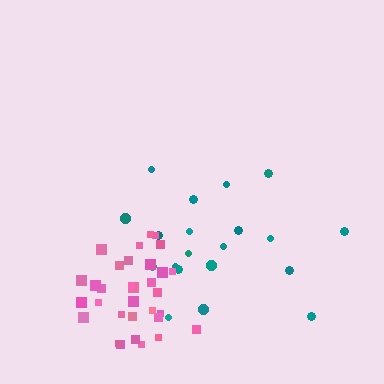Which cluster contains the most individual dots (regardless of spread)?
Pink (32).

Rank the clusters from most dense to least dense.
pink, teal.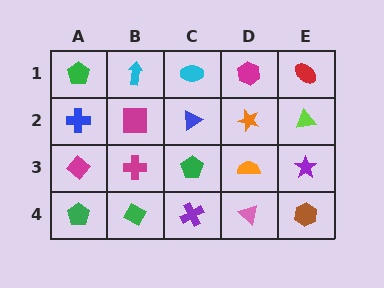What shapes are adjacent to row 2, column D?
A magenta hexagon (row 1, column D), an orange semicircle (row 3, column D), a blue triangle (row 2, column C), a lime triangle (row 2, column E).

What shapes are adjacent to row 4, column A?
A magenta diamond (row 3, column A), a green diamond (row 4, column B).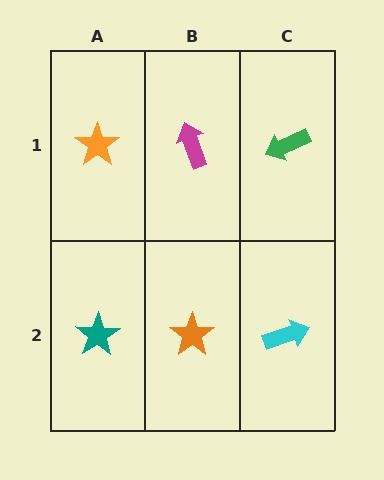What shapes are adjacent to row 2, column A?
An orange star (row 1, column A), an orange star (row 2, column B).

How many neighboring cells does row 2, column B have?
3.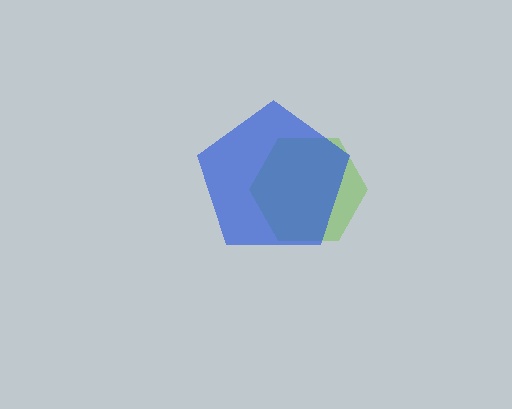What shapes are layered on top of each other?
The layered shapes are: a lime hexagon, a blue pentagon.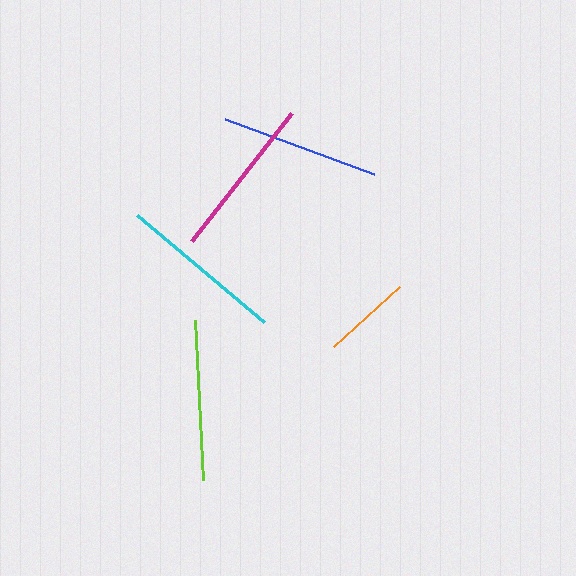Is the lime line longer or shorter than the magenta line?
The magenta line is longer than the lime line.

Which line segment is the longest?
The cyan line is the longest at approximately 165 pixels.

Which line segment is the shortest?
The orange line is the shortest at approximately 90 pixels.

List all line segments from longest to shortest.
From longest to shortest: cyan, magenta, lime, blue, orange.